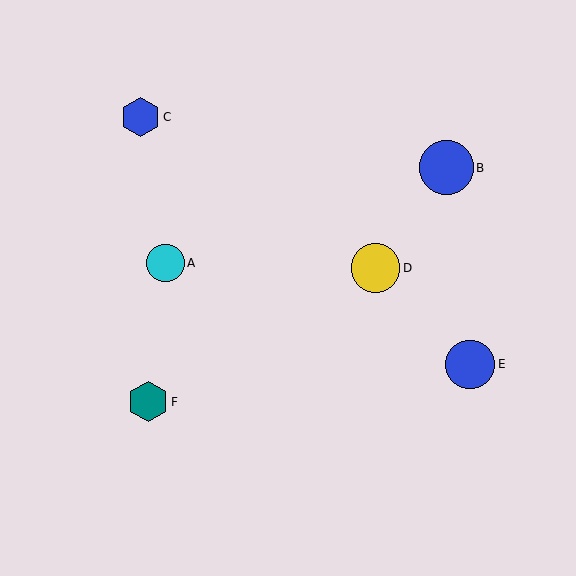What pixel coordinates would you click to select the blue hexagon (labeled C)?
Click at (140, 117) to select the blue hexagon C.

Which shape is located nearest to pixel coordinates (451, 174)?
The blue circle (labeled B) at (447, 168) is nearest to that location.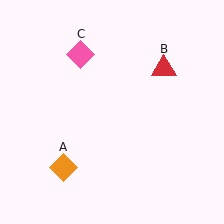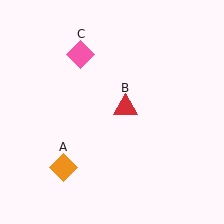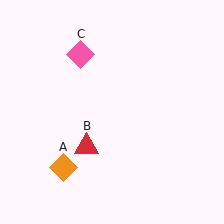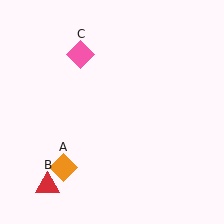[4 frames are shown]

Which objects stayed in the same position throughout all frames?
Orange diamond (object A) and pink diamond (object C) remained stationary.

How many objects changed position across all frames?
1 object changed position: red triangle (object B).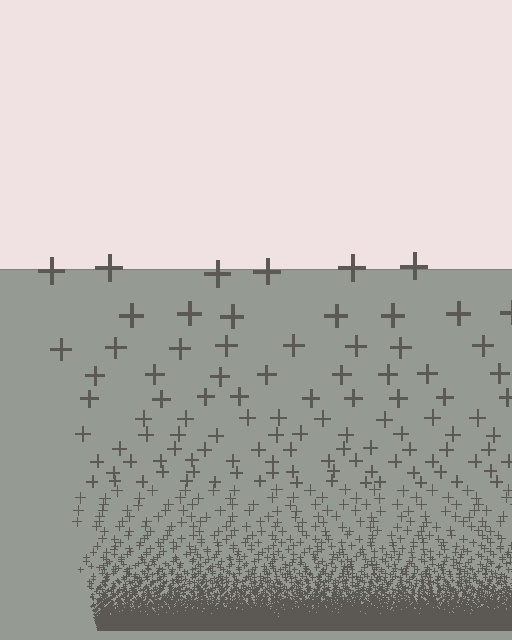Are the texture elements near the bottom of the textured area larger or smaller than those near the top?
Smaller. The gradient is inverted — elements near the bottom are smaller and denser.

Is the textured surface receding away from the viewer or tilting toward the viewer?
The surface appears to tilt toward the viewer. Texture elements get larger and sparser toward the top.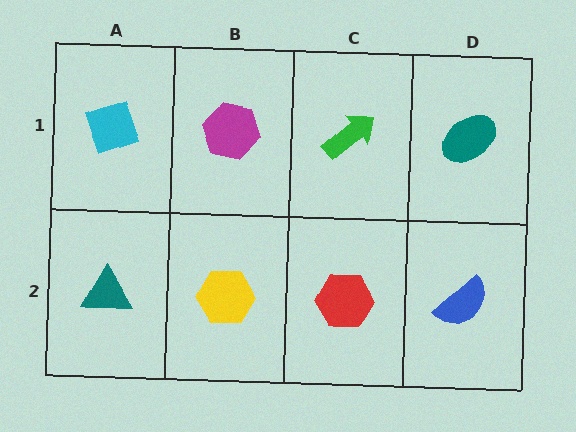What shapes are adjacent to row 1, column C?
A red hexagon (row 2, column C), a magenta hexagon (row 1, column B), a teal ellipse (row 1, column D).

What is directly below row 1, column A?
A teal triangle.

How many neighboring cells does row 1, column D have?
2.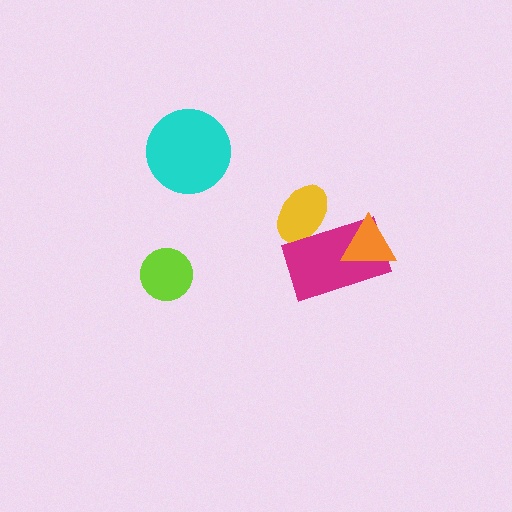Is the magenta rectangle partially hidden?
Yes, it is partially covered by another shape.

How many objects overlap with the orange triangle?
1 object overlaps with the orange triangle.